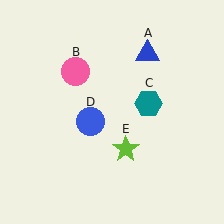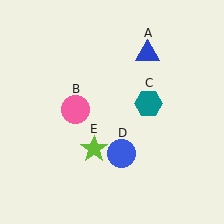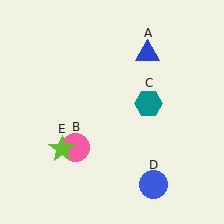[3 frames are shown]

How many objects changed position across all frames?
3 objects changed position: pink circle (object B), blue circle (object D), lime star (object E).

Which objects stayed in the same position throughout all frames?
Blue triangle (object A) and teal hexagon (object C) remained stationary.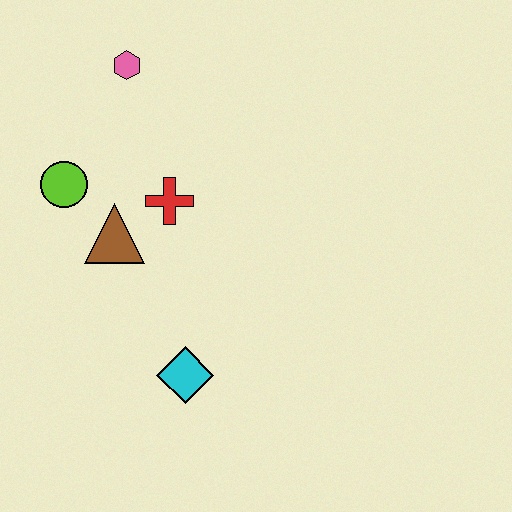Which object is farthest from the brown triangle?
The pink hexagon is farthest from the brown triangle.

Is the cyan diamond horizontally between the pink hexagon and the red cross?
No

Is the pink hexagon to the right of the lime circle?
Yes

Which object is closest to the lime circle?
The brown triangle is closest to the lime circle.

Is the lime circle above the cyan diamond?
Yes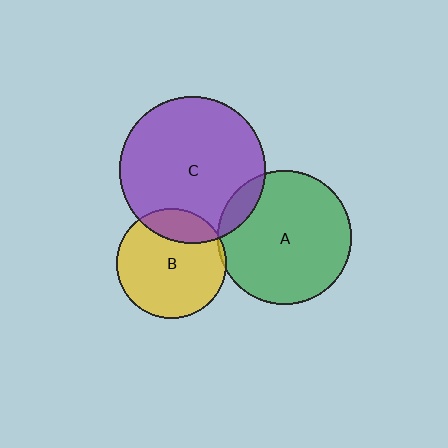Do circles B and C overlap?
Yes.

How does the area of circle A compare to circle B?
Approximately 1.5 times.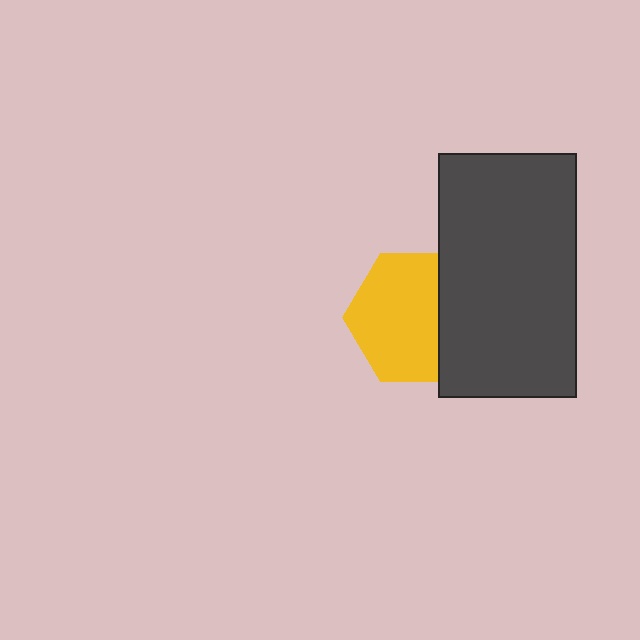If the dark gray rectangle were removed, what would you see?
You would see the complete yellow hexagon.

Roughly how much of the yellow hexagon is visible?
Most of it is visible (roughly 68%).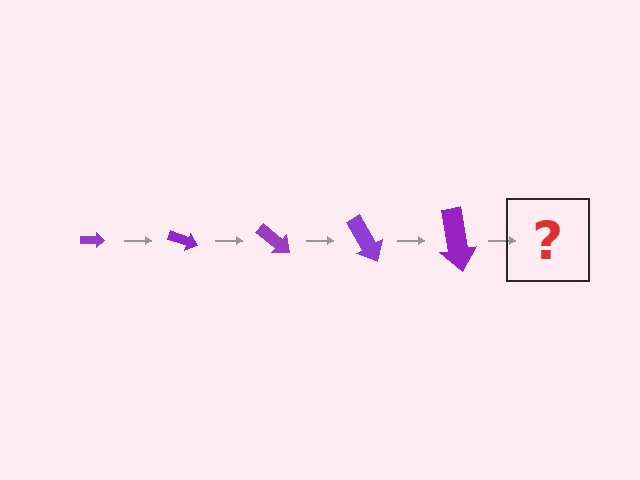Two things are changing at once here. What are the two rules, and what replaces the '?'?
The two rules are that the arrow grows larger each step and it rotates 20 degrees each step. The '?' should be an arrow, larger than the previous one and rotated 100 degrees from the start.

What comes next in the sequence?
The next element should be an arrow, larger than the previous one and rotated 100 degrees from the start.